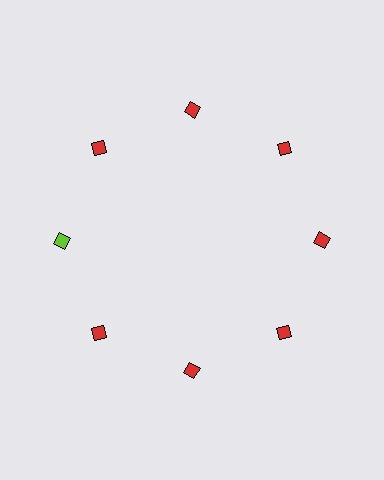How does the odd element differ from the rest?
It has a different color: lime instead of red.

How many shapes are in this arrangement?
There are 8 shapes arranged in a ring pattern.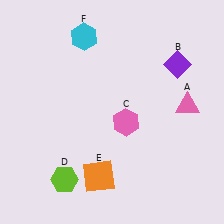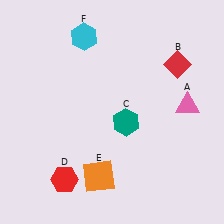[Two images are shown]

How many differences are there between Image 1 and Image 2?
There are 3 differences between the two images.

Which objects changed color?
B changed from purple to red. C changed from pink to teal. D changed from lime to red.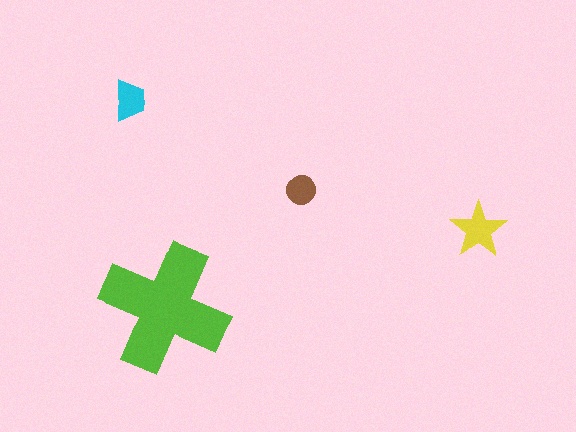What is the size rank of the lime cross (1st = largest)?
1st.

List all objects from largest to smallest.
The lime cross, the yellow star, the cyan trapezoid, the brown circle.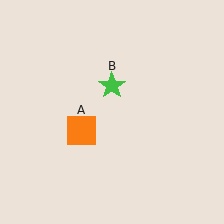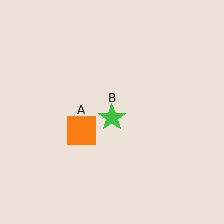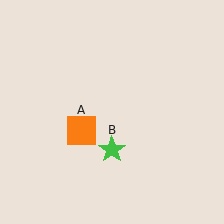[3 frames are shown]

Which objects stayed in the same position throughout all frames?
Orange square (object A) remained stationary.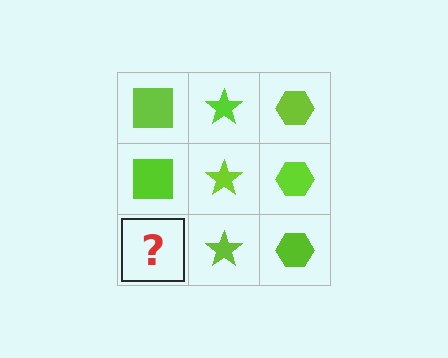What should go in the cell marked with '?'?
The missing cell should contain a lime square.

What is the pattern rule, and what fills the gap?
The rule is that each column has a consistent shape. The gap should be filled with a lime square.